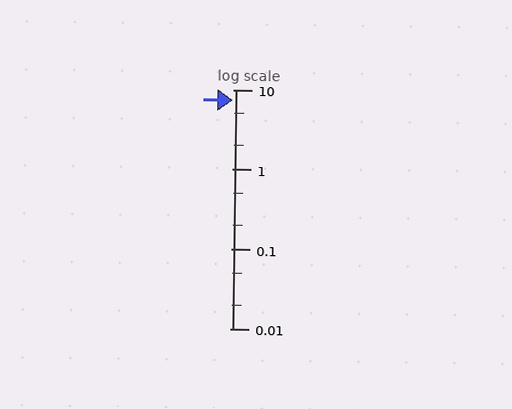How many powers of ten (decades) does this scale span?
The scale spans 3 decades, from 0.01 to 10.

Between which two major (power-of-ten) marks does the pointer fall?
The pointer is between 1 and 10.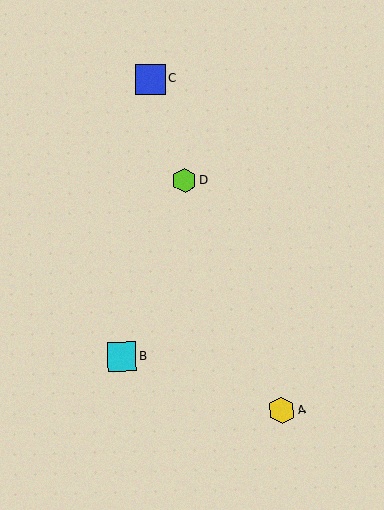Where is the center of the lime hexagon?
The center of the lime hexagon is at (184, 180).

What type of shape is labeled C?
Shape C is a blue square.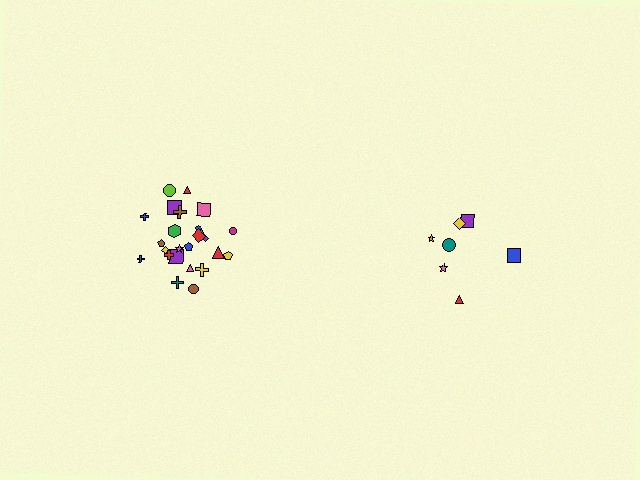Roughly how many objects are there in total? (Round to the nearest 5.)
Roughly 30 objects in total.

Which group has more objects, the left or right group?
The left group.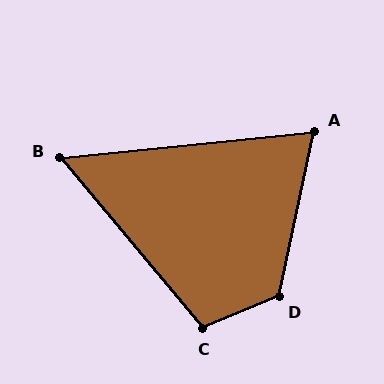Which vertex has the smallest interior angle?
B, at approximately 56 degrees.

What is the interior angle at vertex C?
Approximately 108 degrees (obtuse).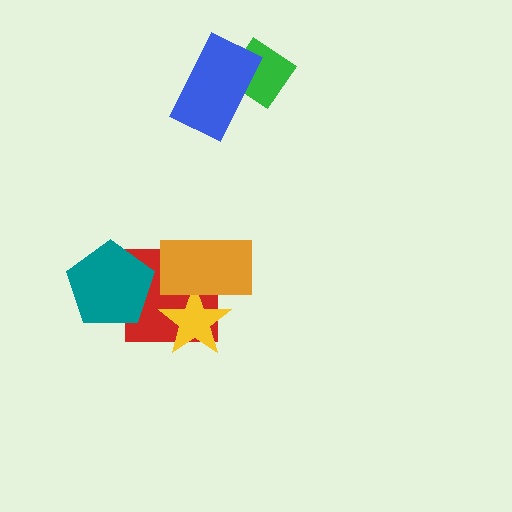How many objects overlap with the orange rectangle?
2 objects overlap with the orange rectangle.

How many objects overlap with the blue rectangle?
1 object overlaps with the blue rectangle.